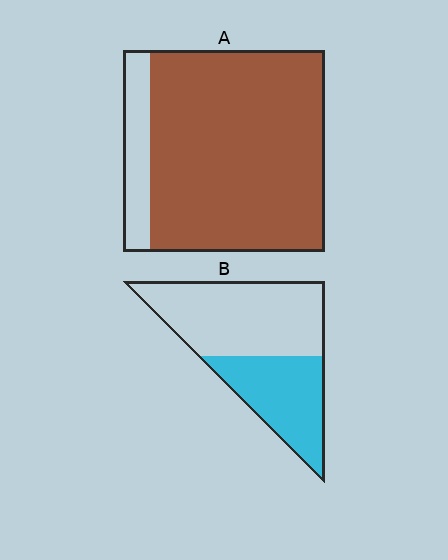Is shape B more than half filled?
No.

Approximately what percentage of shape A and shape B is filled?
A is approximately 85% and B is approximately 40%.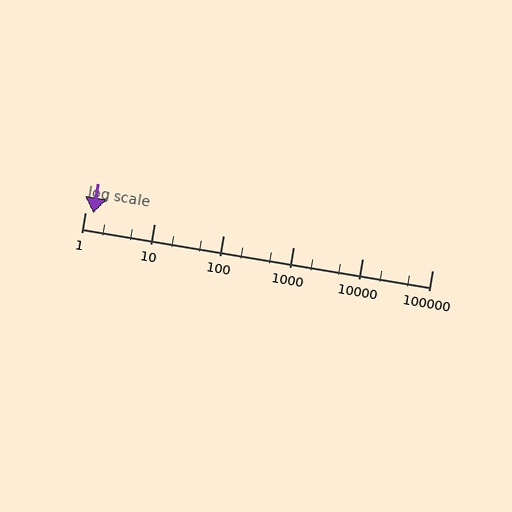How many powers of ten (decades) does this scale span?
The scale spans 5 decades, from 1 to 100000.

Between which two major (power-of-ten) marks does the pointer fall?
The pointer is between 1 and 10.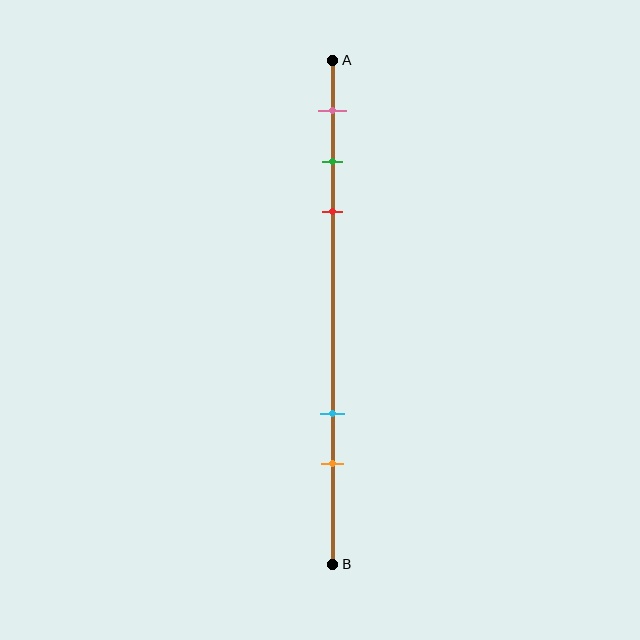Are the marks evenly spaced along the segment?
No, the marks are not evenly spaced.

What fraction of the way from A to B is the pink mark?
The pink mark is approximately 10% (0.1) of the way from A to B.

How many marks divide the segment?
There are 5 marks dividing the segment.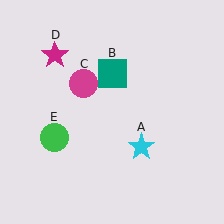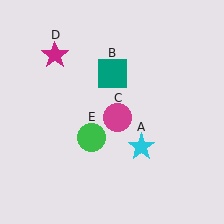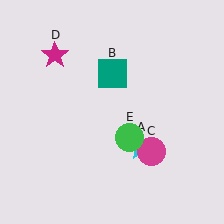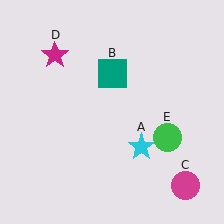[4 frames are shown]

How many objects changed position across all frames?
2 objects changed position: magenta circle (object C), green circle (object E).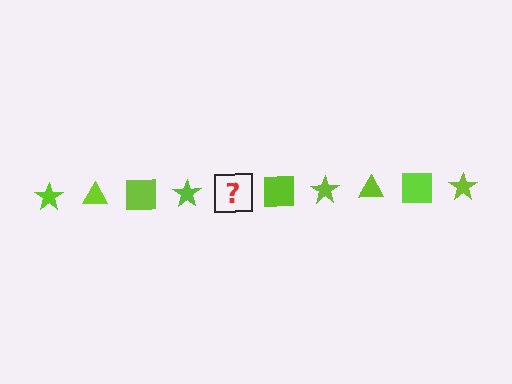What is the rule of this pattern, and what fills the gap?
The rule is that the pattern cycles through star, triangle, square shapes in lime. The gap should be filled with a lime triangle.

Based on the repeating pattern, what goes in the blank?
The blank should be a lime triangle.